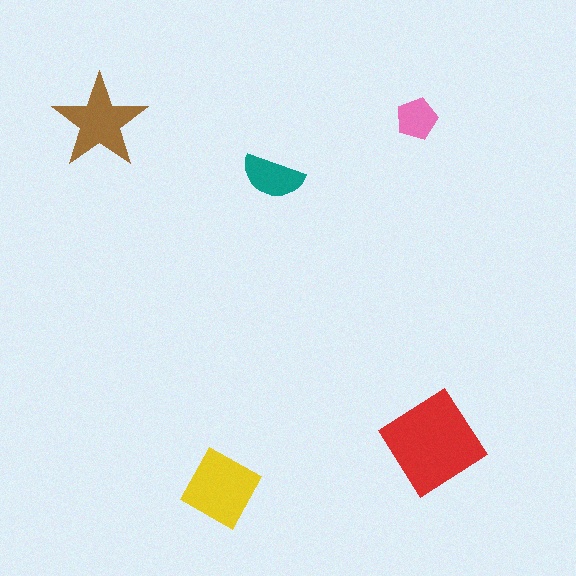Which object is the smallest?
The pink pentagon.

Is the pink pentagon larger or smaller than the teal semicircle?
Smaller.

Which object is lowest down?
The yellow diamond is bottommost.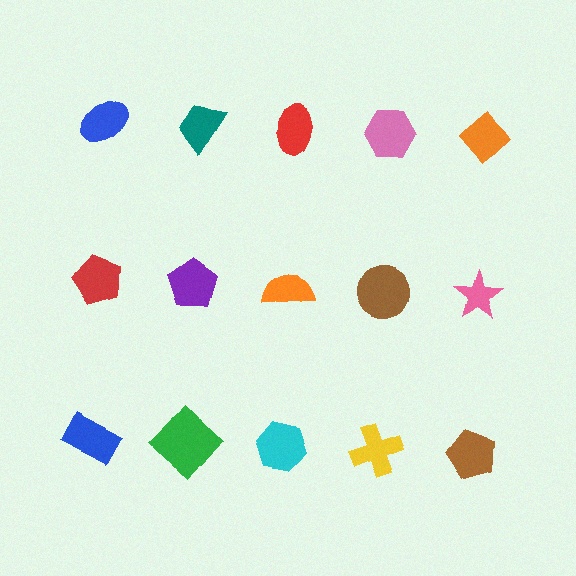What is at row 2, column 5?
A pink star.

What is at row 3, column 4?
A yellow cross.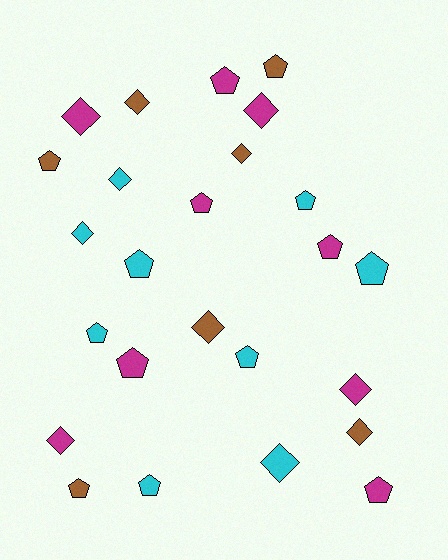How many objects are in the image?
There are 25 objects.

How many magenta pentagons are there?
There are 5 magenta pentagons.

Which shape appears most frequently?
Pentagon, with 14 objects.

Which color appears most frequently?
Magenta, with 9 objects.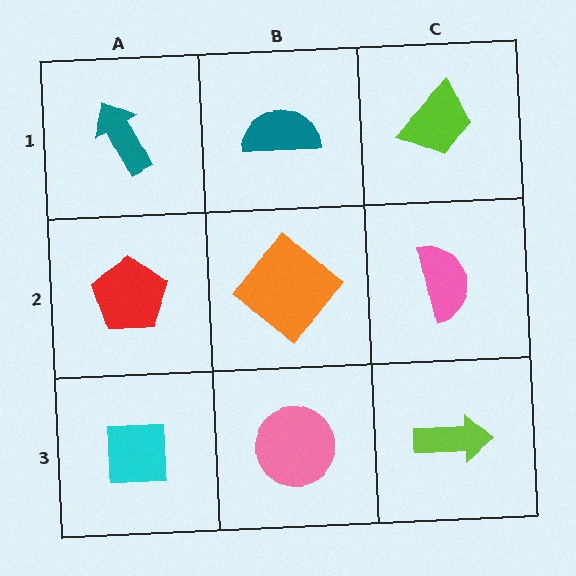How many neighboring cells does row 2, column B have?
4.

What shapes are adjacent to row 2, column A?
A teal arrow (row 1, column A), a cyan square (row 3, column A), an orange diamond (row 2, column B).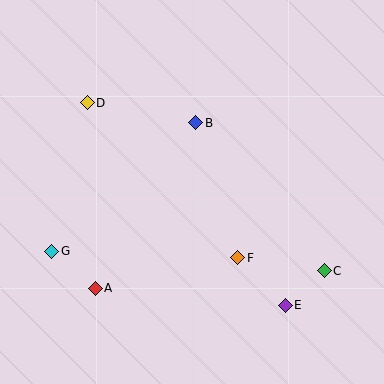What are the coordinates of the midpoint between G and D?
The midpoint between G and D is at (69, 177).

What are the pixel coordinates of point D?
Point D is at (87, 103).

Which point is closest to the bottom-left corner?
Point A is closest to the bottom-left corner.